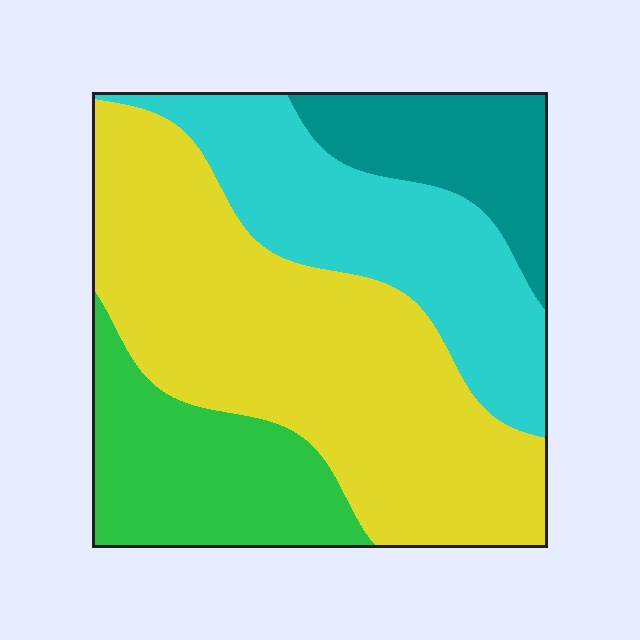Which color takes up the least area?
Teal, at roughly 15%.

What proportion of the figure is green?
Green takes up less than a quarter of the figure.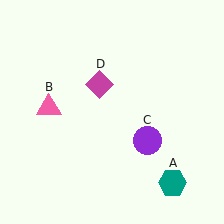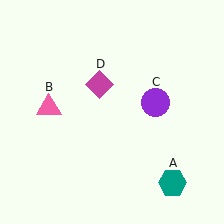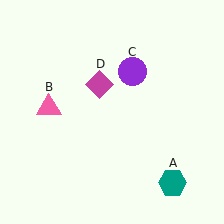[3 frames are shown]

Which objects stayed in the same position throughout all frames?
Teal hexagon (object A) and pink triangle (object B) and magenta diamond (object D) remained stationary.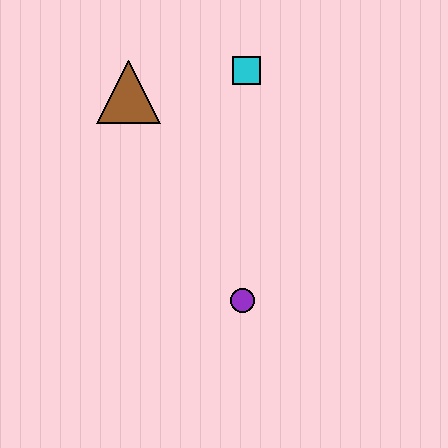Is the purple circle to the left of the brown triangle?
No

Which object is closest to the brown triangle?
The cyan square is closest to the brown triangle.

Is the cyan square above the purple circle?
Yes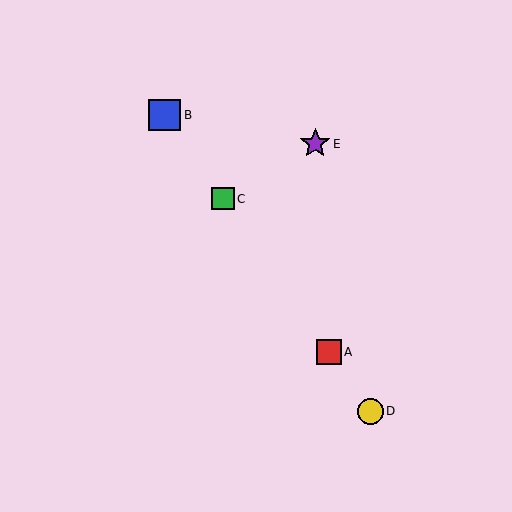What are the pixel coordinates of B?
Object B is at (165, 115).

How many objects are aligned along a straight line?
4 objects (A, B, C, D) are aligned along a straight line.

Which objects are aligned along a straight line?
Objects A, B, C, D are aligned along a straight line.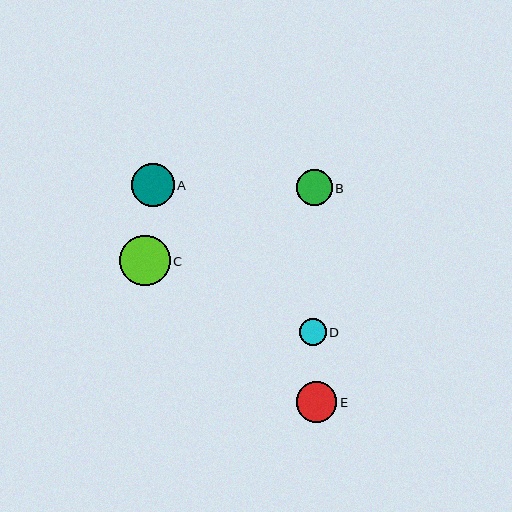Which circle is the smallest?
Circle D is the smallest with a size of approximately 27 pixels.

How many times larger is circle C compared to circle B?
Circle C is approximately 1.4 times the size of circle B.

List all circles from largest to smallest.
From largest to smallest: C, A, E, B, D.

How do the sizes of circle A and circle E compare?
Circle A and circle E are approximately the same size.